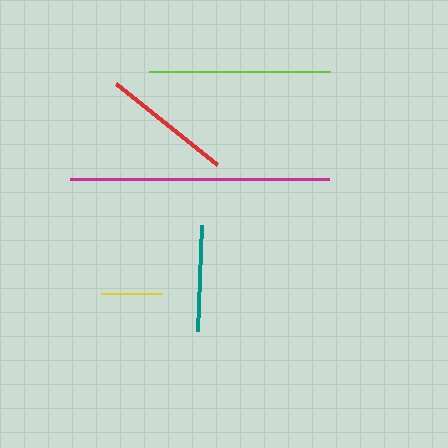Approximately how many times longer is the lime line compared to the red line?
The lime line is approximately 1.4 times the length of the red line.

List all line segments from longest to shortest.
From longest to shortest: magenta, lime, red, teal, yellow.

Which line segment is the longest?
The magenta line is the longest at approximately 260 pixels.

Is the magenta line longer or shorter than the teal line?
The magenta line is longer than the teal line.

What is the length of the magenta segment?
The magenta segment is approximately 260 pixels long.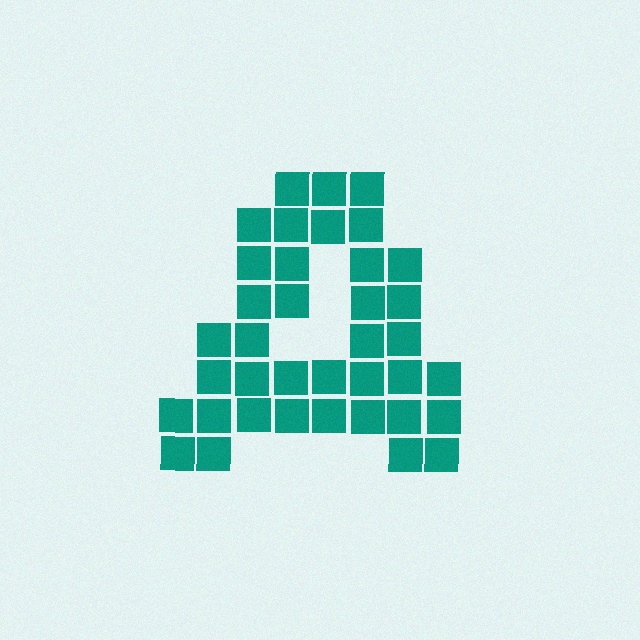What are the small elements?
The small elements are squares.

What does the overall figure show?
The overall figure shows the letter A.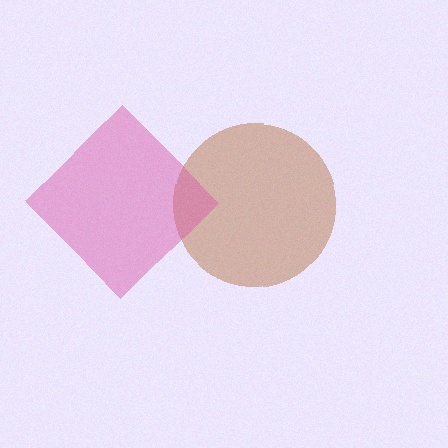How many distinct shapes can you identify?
There are 2 distinct shapes: a brown circle, a pink diamond.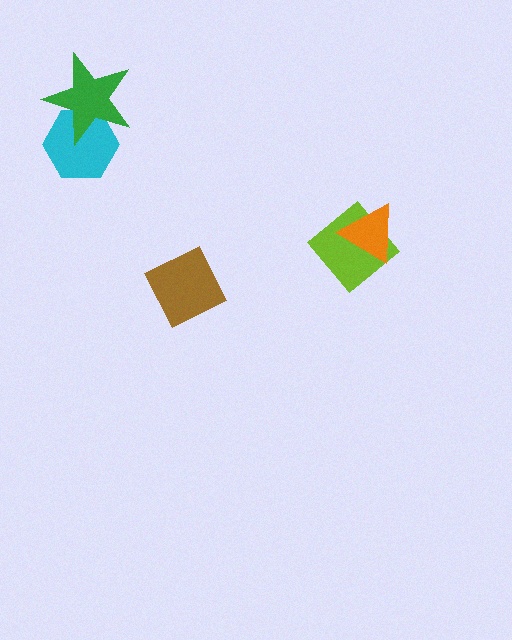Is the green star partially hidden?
No, no other shape covers it.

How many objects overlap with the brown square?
0 objects overlap with the brown square.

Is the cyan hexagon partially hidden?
Yes, it is partially covered by another shape.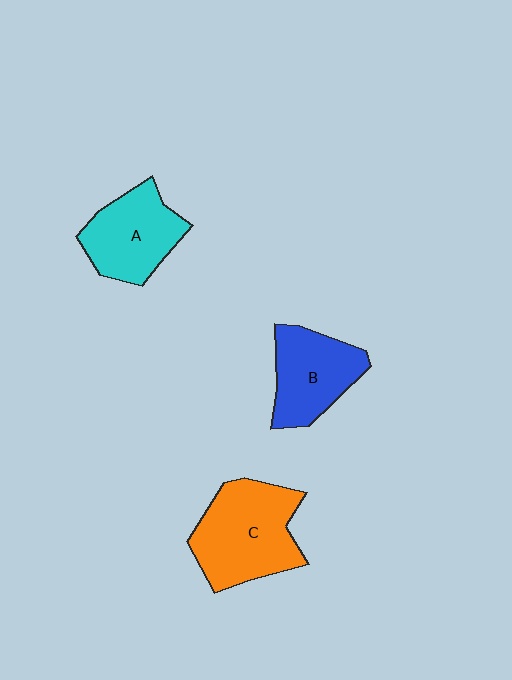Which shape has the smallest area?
Shape B (blue).